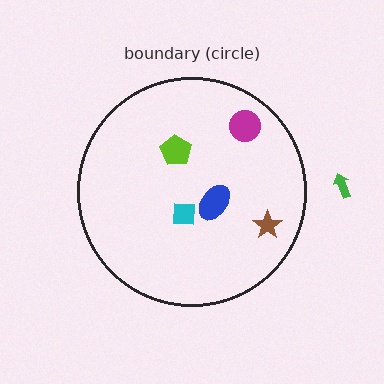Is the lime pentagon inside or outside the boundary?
Inside.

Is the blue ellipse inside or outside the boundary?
Inside.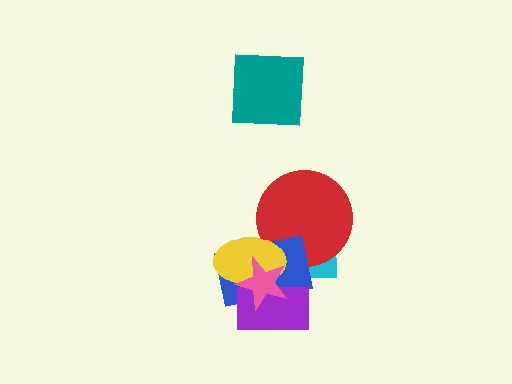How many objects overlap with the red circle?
3 objects overlap with the red circle.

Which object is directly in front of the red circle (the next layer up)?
The blue rectangle is directly in front of the red circle.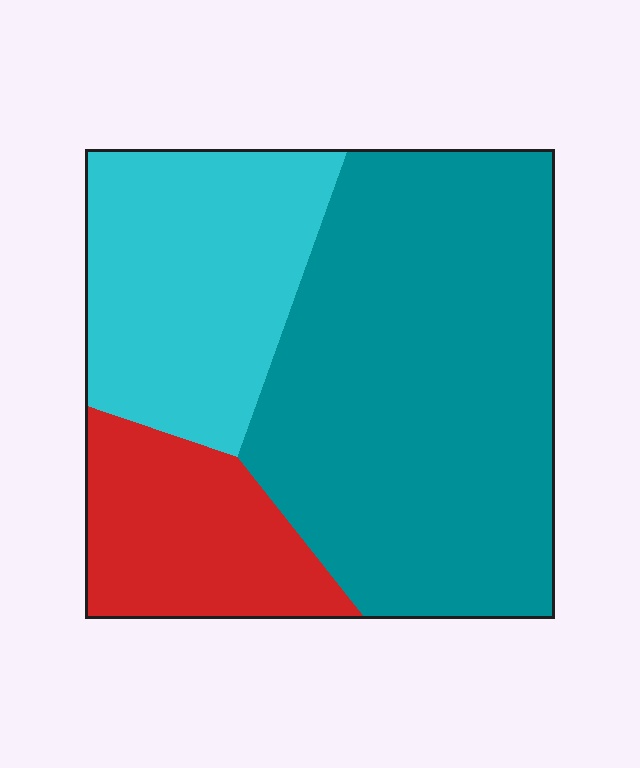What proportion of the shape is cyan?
Cyan takes up between a sixth and a third of the shape.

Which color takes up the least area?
Red, at roughly 20%.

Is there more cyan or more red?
Cyan.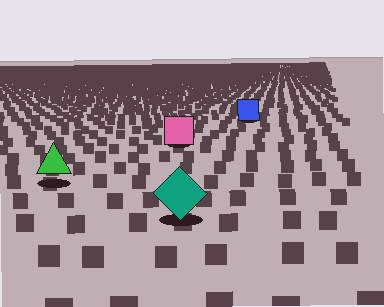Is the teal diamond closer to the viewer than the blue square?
Yes. The teal diamond is closer — you can tell from the texture gradient: the ground texture is coarser near it.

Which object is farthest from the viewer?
The blue square is farthest from the viewer. It appears smaller and the ground texture around it is denser.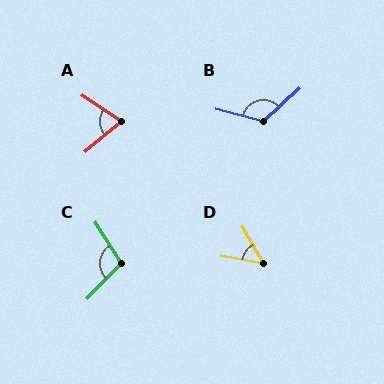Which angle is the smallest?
D, at approximately 50 degrees.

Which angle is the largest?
B, at approximately 122 degrees.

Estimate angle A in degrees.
Approximately 73 degrees.